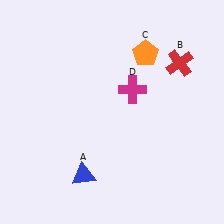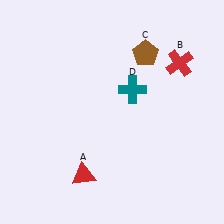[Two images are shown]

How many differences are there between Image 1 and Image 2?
There are 3 differences between the two images.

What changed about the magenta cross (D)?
In Image 1, D is magenta. In Image 2, it changed to teal.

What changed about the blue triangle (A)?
In Image 1, A is blue. In Image 2, it changed to red.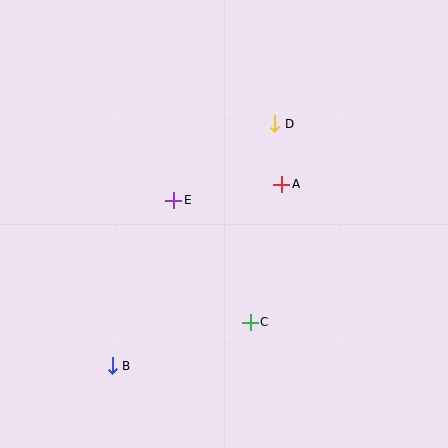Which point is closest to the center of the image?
Point E at (174, 200) is closest to the center.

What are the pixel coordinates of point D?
Point D is at (275, 124).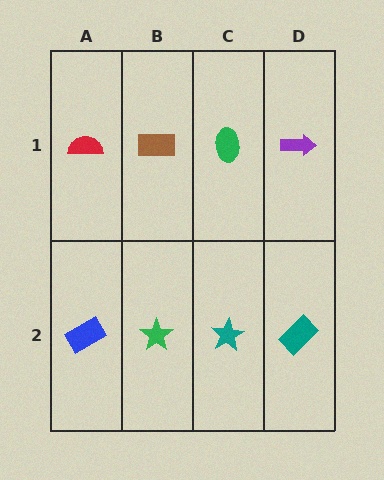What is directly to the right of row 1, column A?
A brown rectangle.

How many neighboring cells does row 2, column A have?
2.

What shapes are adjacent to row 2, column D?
A purple arrow (row 1, column D), a teal star (row 2, column C).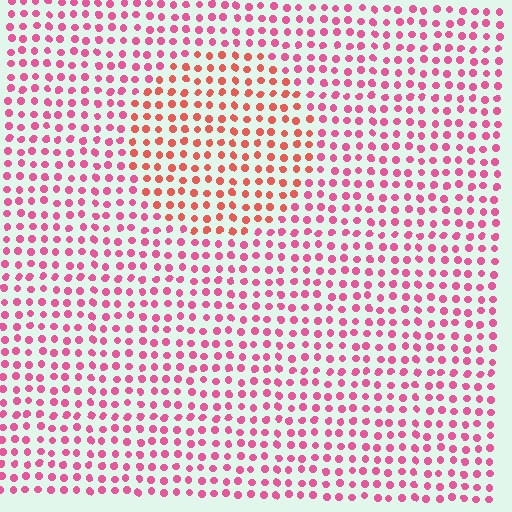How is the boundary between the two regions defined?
The boundary is defined purely by a slight shift in hue (about 31 degrees). Spacing, size, and orientation are identical on both sides.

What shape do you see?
I see a circle.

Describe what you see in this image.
The image is filled with small pink elements in a uniform arrangement. A circle-shaped region is visible where the elements are tinted to a slightly different hue, forming a subtle color boundary.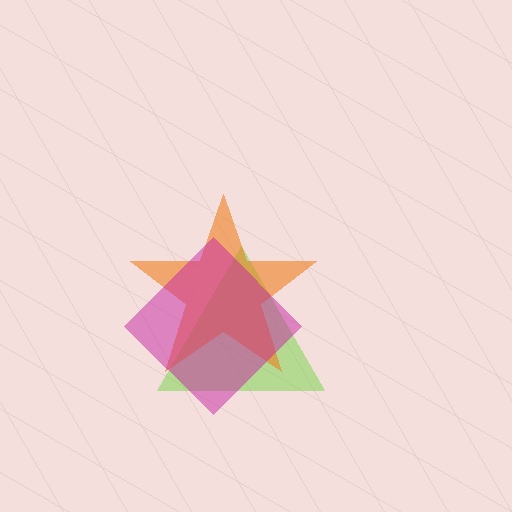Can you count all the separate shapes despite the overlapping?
Yes, there are 3 separate shapes.